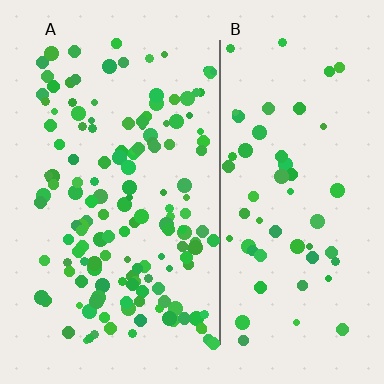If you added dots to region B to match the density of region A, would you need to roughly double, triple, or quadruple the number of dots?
Approximately triple.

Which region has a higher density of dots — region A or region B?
A (the left).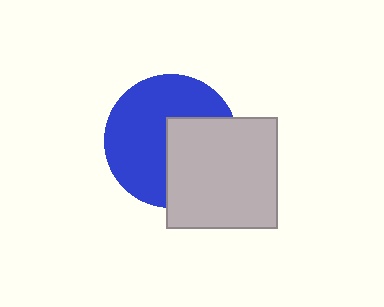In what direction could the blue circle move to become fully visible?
The blue circle could move left. That would shift it out from behind the light gray square entirely.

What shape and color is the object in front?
The object in front is a light gray square.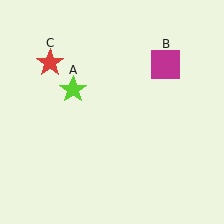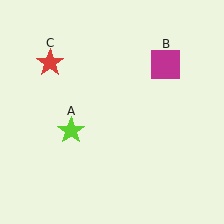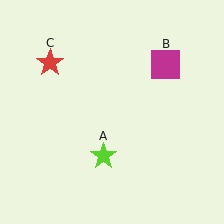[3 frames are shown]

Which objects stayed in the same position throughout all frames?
Magenta square (object B) and red star (object C) remained stationary.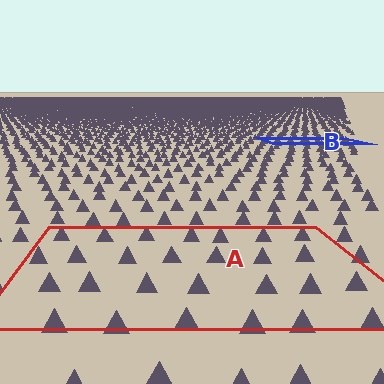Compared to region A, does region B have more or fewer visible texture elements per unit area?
Region B has more texture elements per unit area — they are packed more densely because it is farther away.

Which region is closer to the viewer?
Region A is closer. The texture elements there are larger and more spread out.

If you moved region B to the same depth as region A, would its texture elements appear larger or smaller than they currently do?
They would appear larger. At a closer depth, the same texture elements are projected at a bigger on-screen size.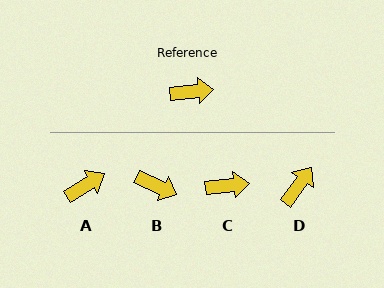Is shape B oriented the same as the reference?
No, it is off by about 31 degrees.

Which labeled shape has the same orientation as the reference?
C.